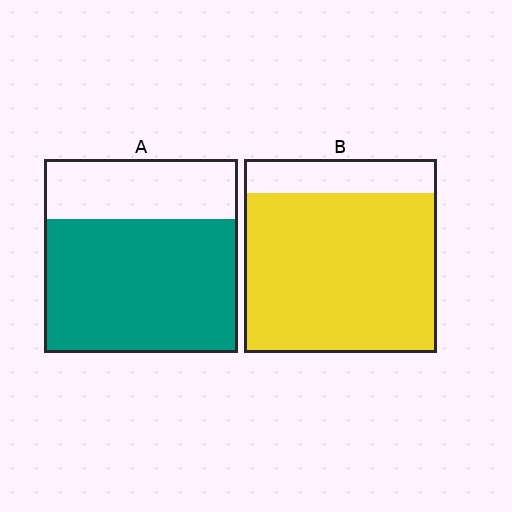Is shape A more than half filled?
Yes.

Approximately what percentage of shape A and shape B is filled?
A is approximately 70% and B is approximately 80%.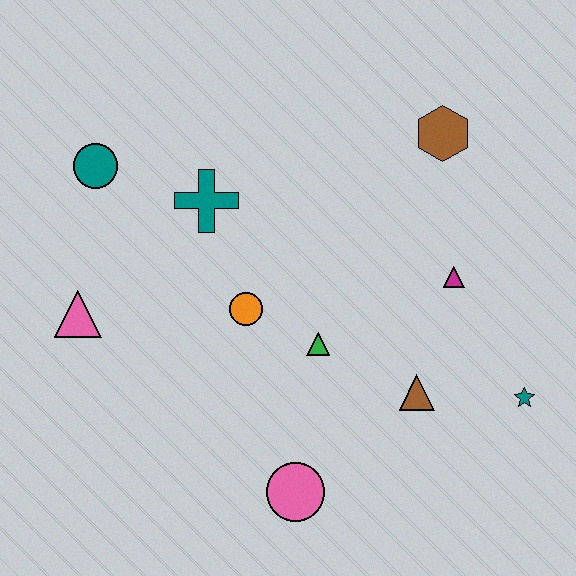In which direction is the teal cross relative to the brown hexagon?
The teal cross is to the left of the brown hexagon.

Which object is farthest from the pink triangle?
The teal star is farthest from the pink triangle.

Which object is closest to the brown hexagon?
The magenta triangle is closest to the brown hexagon.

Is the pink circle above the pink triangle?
No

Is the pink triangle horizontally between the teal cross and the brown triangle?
No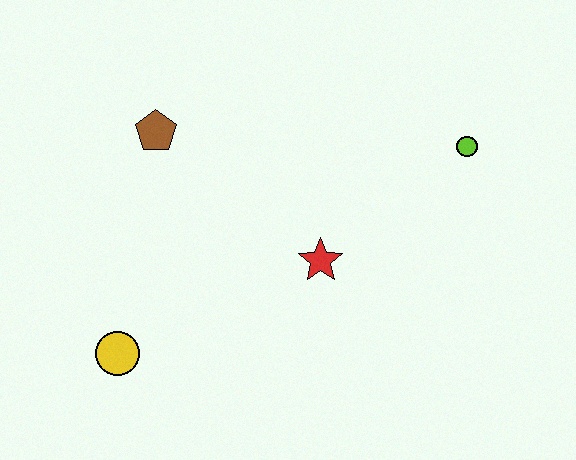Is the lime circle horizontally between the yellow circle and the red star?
No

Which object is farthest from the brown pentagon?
The lime circle is farthest from the brown pentagon.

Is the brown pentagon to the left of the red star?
Yes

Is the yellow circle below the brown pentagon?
Yes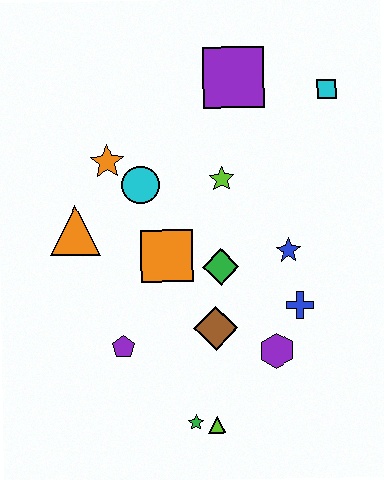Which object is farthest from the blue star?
The orange triangle is farthest from the blue star.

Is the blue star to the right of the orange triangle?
Yes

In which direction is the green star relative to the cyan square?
The green star is below the cyan square.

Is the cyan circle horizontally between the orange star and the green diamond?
Yes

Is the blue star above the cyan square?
No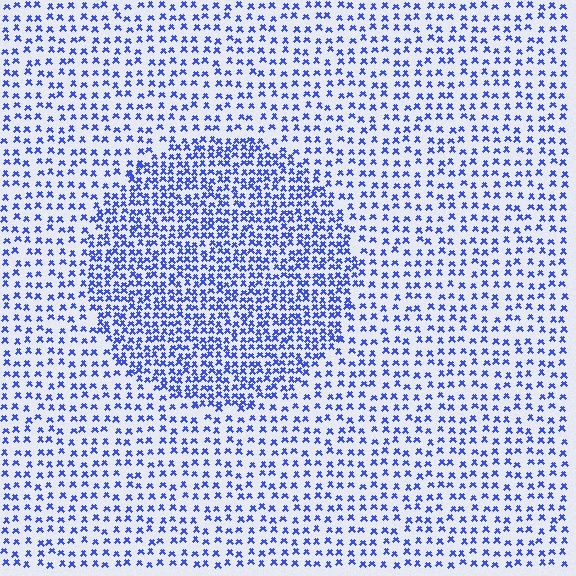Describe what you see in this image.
The image contains small blue elements arranged at two different densities. A circle-shaped region is visible where the elements are more densely packed than the surrounding area.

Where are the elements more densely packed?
The elements are more densely packed inside the circle boundary.